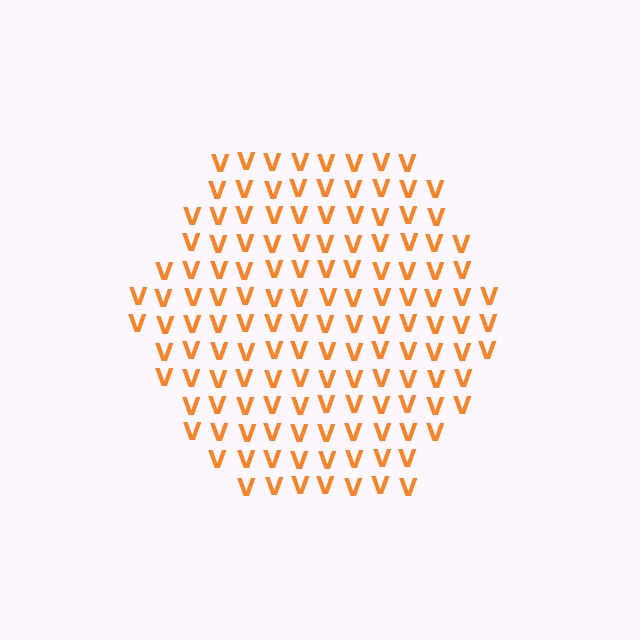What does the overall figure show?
The overall figure shows a hexagon.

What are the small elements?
The small elements are letter V's.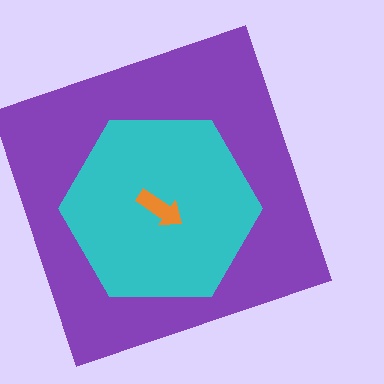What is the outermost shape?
The purple square.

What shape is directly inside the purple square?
The cyan hexagon.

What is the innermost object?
The orange arrow.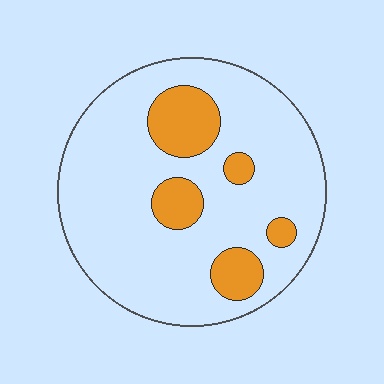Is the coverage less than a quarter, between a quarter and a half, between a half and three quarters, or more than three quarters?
Less than a quarter.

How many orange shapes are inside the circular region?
5.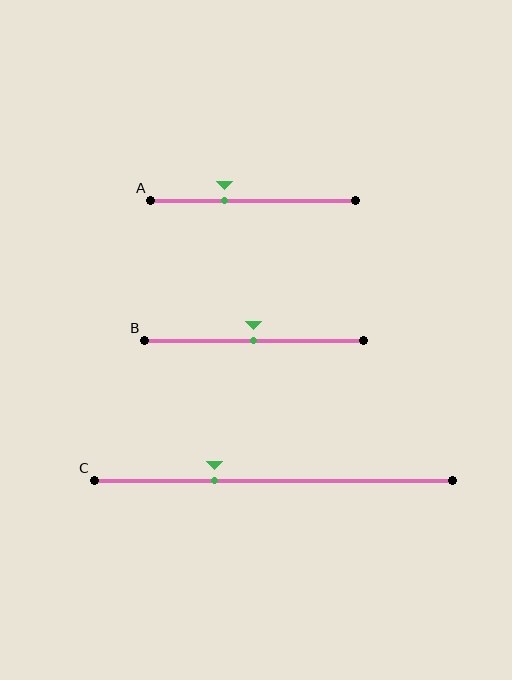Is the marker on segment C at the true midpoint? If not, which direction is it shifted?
No, the marker on segment C is shifted to the left by about 16% of the segment length.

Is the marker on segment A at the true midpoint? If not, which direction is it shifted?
No, the marker on segment A is shifted to the left by about 14% of the segment length.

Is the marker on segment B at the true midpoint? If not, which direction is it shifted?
Yes, the marker on segment B is at the true midpoint.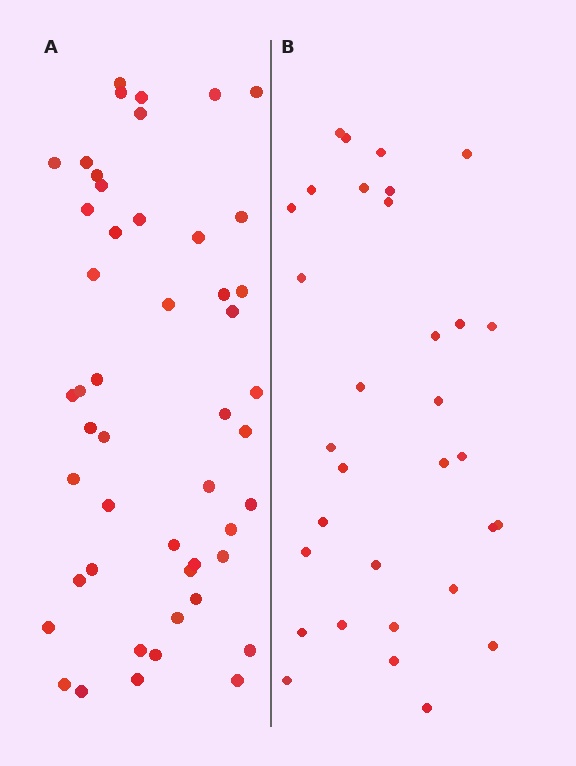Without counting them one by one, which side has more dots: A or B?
Region A (the left region) has more dots.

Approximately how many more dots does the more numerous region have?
Region A has approximately 15 more dots than region B.